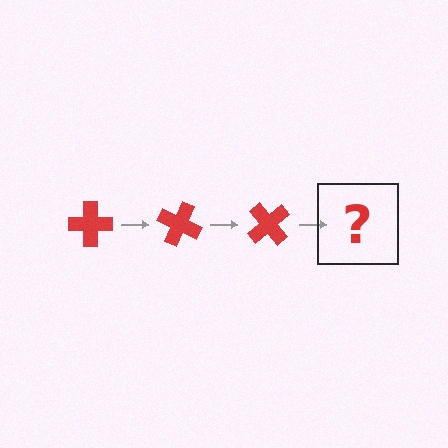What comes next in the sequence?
The next element should be a red cross rotated 75 degrees.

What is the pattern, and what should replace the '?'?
The pattern is that the cross rotates 25 degrees each step. The '?' should be a red cross rotated 75 degrees.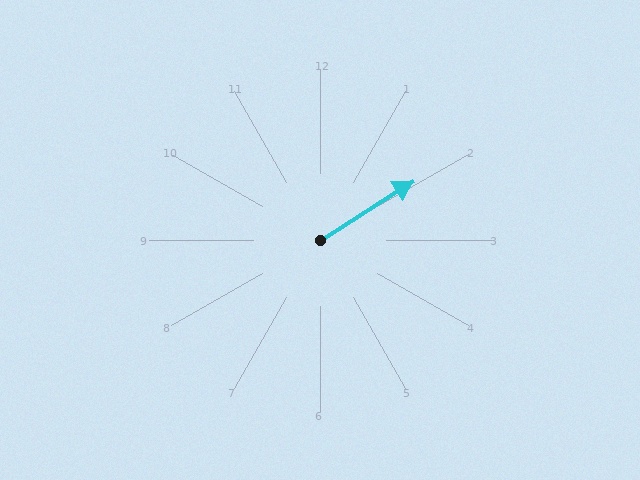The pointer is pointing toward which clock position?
Roughly 2 o'clock.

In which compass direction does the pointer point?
Northeast.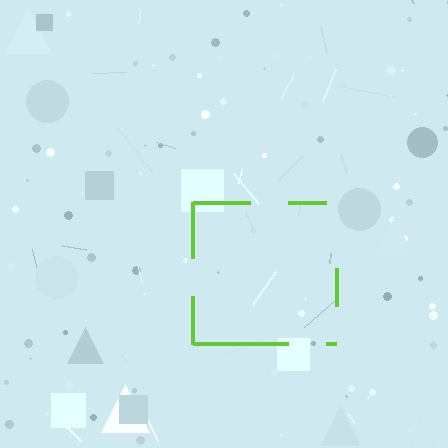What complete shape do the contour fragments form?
The contour fragments form a square.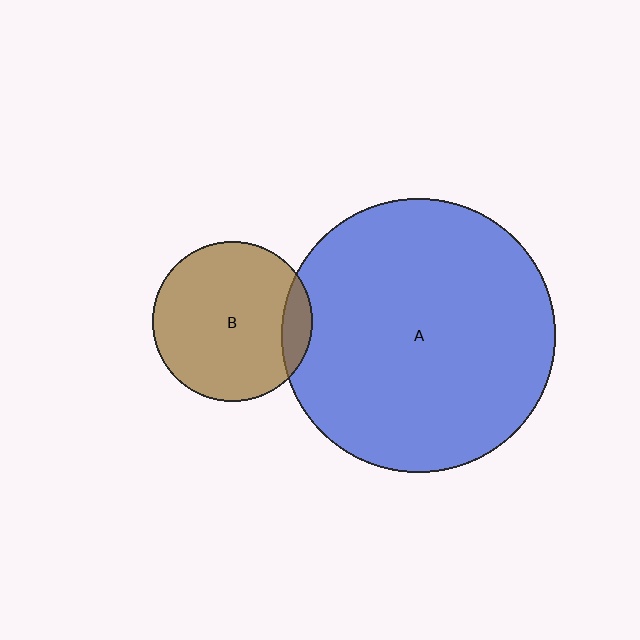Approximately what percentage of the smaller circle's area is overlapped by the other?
Approximately 10%.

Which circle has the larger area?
Circle A (blue).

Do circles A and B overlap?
Yes.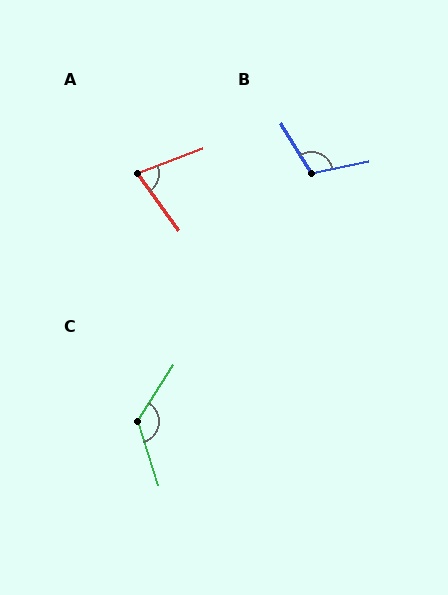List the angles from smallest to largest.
A (75°), B (109°), C (130°).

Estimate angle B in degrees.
Approximately 109 degrees.